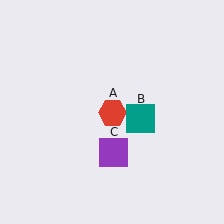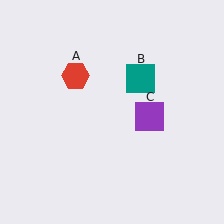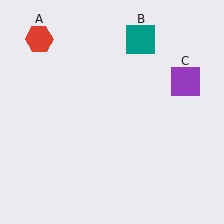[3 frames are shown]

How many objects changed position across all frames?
3 objects changed position: red hexagon (object A), teal square (object B), purple square (object C).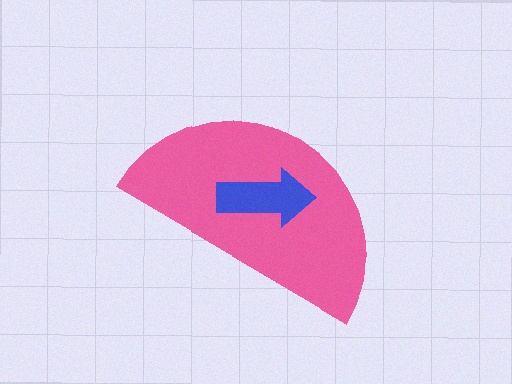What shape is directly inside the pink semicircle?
The blue arrow.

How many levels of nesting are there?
2.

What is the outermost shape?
The pink semicircle.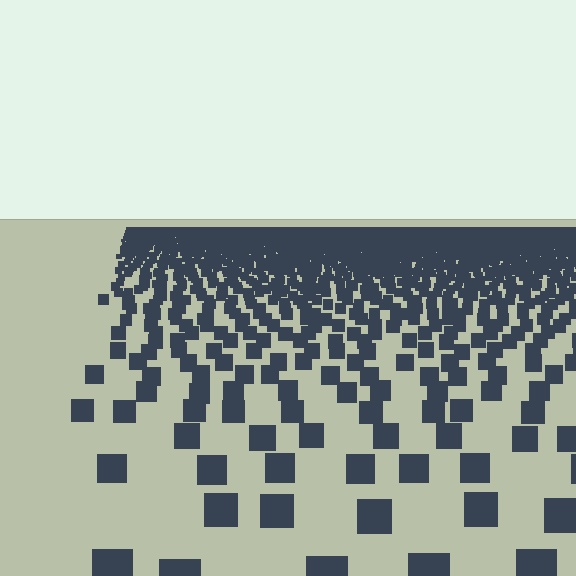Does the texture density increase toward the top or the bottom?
Density increases toward the top.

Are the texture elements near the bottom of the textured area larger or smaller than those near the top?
Larger. Near the bottom, elements are closer to the viewer and appear at a bigger on-screen size.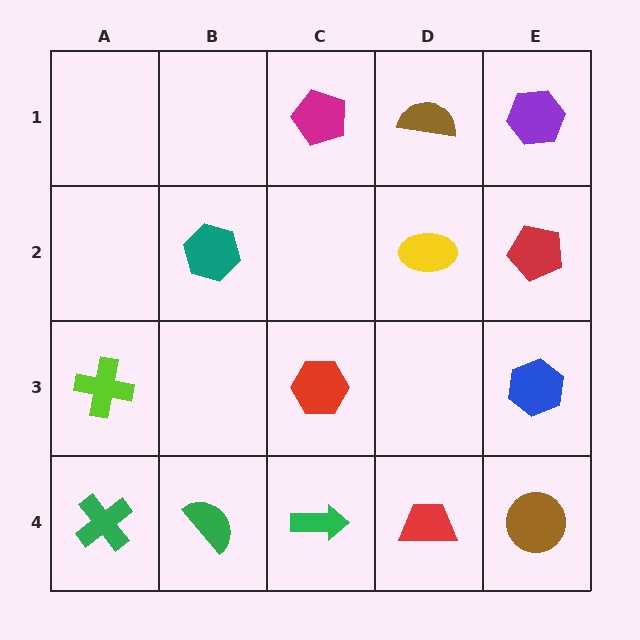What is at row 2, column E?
A red pentagon.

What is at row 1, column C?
A magenta pentagon.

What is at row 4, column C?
A green arrow.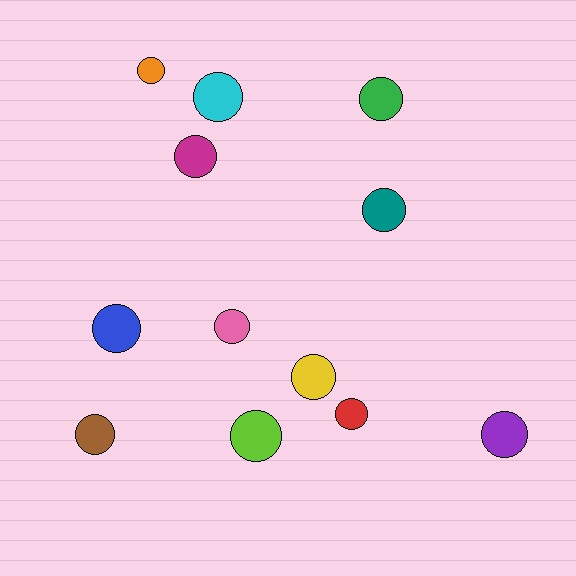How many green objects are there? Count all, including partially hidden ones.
There is 1 green object.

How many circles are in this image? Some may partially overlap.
There are 12 circles.